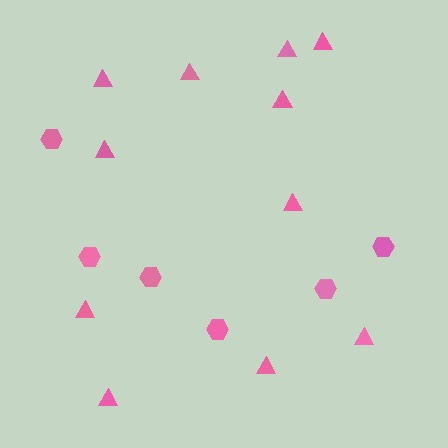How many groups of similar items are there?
There are 2 groups: one group of triangles (11) and one group of hexagons (6).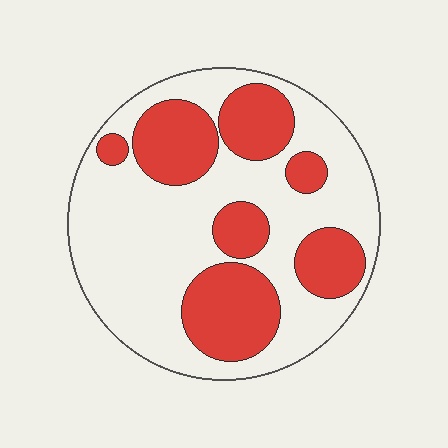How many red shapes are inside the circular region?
7.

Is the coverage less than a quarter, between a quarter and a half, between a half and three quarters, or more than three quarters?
Between a quarter and a half.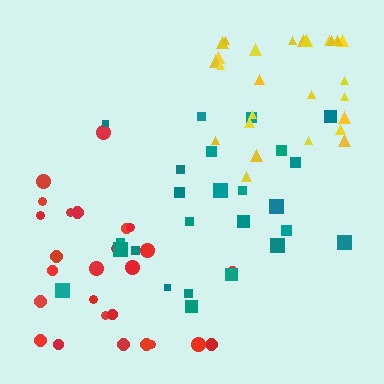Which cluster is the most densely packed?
Yellow.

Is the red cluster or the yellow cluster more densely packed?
Yellow.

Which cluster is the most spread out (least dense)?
Red.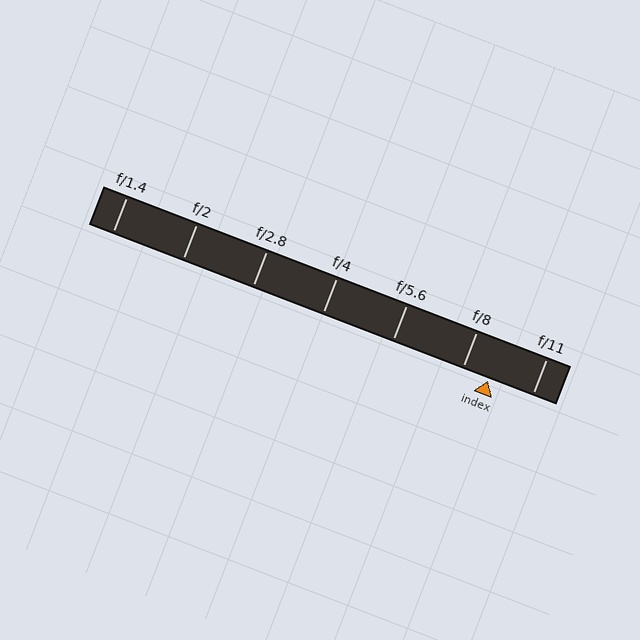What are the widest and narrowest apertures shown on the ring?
The widest aperture shown is f/1.4 and the narrowest is f/11.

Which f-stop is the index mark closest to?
The index mark is closest to f/8.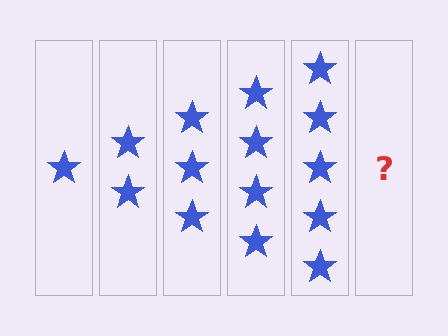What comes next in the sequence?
The next element should be 6 stars.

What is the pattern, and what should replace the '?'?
The pattern is that each step adds one more star. The '?' should be 6 stars.